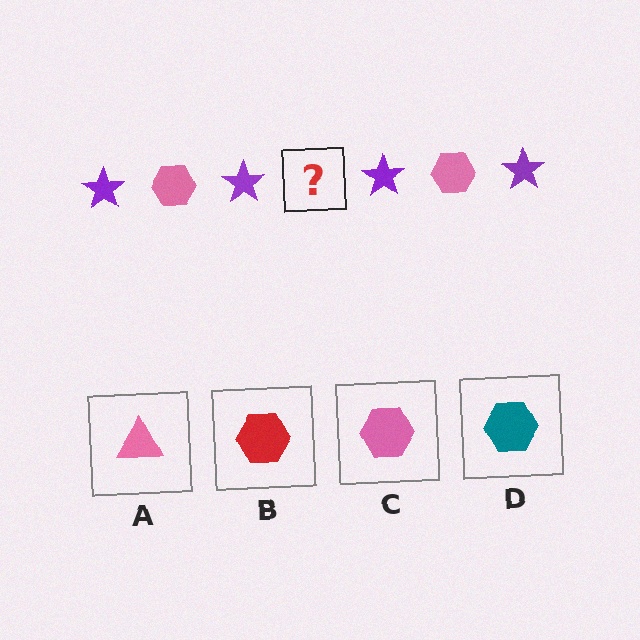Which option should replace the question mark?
Option C.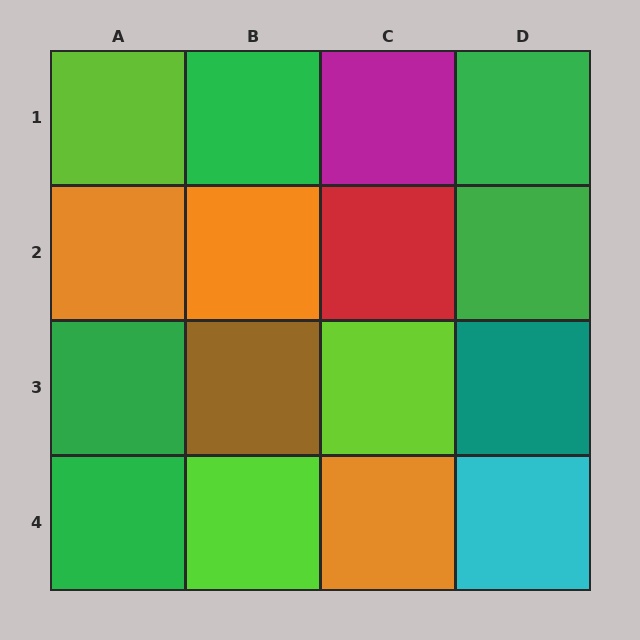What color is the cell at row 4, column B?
Lime.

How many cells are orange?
3 cells are orange.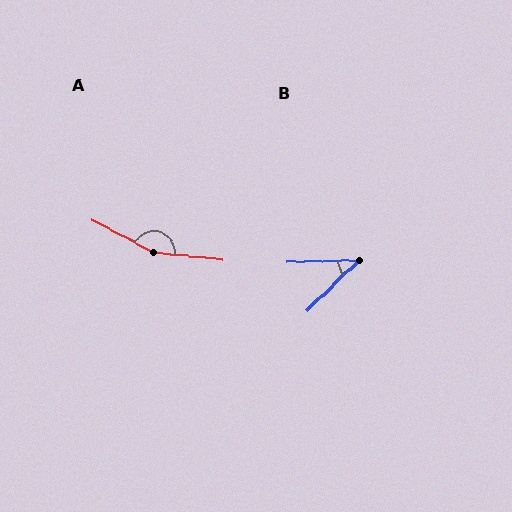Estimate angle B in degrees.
Approximately 43 degrees.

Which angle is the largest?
A, at approximately 158 degrees.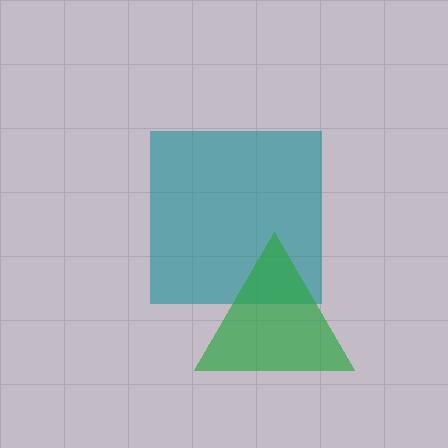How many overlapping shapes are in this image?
There are 2 overlapping shapes in the image.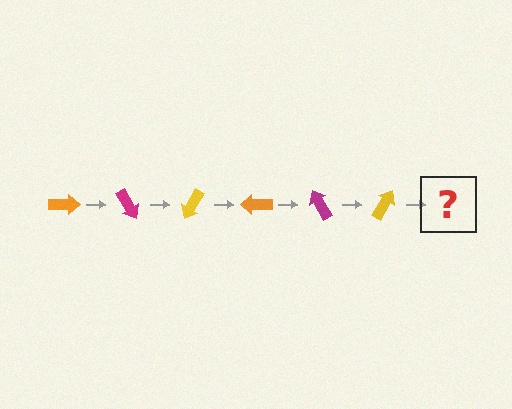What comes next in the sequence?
The next element should be an orange arrow, rotated 360 degrees from the start.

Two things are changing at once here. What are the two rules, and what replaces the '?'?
The two rules are that it rotates 60 degrees each step and the color cycles through orange, magenta, and yellow. The '?' should be an orange arrow, rotated 360 degrees from the start.